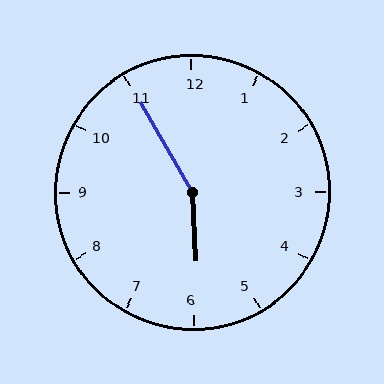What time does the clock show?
5:55.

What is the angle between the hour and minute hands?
Approximately 152 degrees.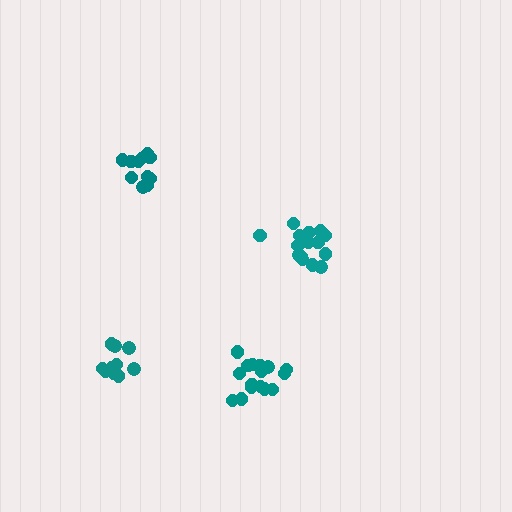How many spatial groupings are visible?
There are 4 spatial groupings.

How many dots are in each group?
Group 1: 11 dots, Group 2: 16 dots, Group 3: 10 dots, Group 4: 15 dots (52 total).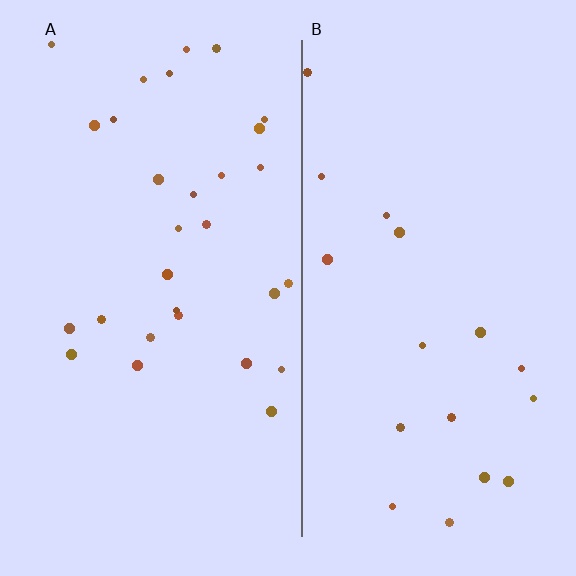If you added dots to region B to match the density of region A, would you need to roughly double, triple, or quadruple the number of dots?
Approximately double.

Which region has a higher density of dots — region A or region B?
A (the left).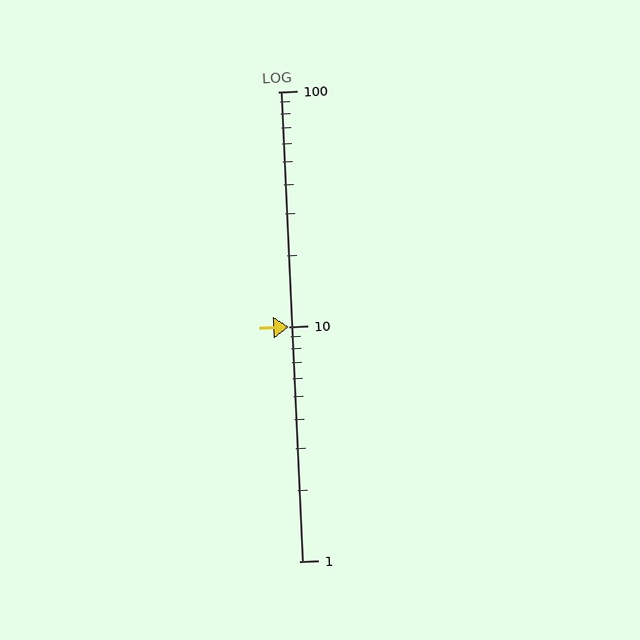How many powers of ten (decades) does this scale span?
The scale spans 2 decades, from 1 to 100.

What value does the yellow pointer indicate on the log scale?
The pointer indicates approximately 10.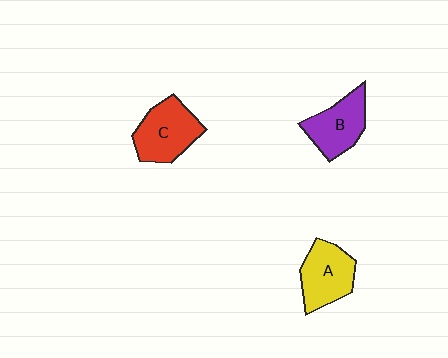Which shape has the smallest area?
Shape B (purple).